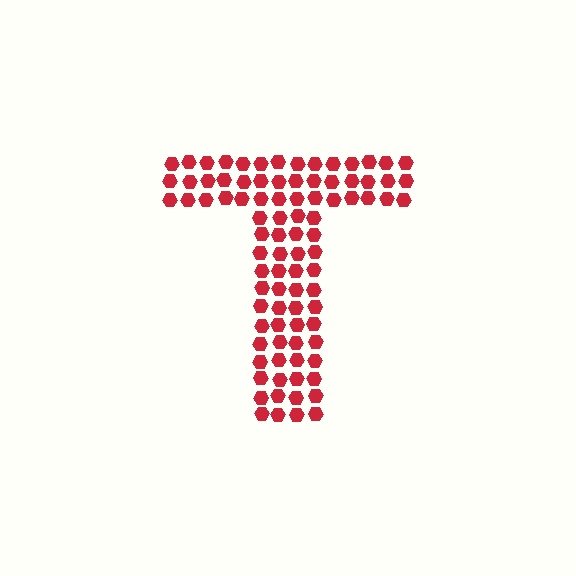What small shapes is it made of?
It is made of small hexagons.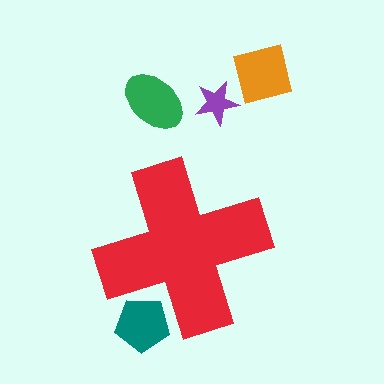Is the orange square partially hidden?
No, the orange square is fully visible.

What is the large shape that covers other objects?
A red cross.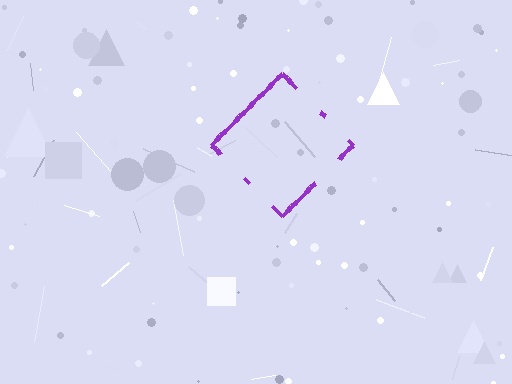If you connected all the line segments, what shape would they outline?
They would outline a diamond.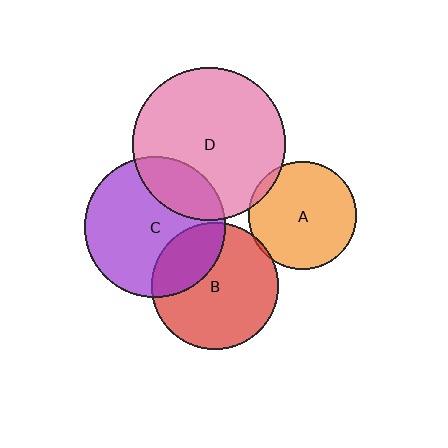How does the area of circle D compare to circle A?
Approximately 2.0 times.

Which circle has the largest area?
Circle D (pink).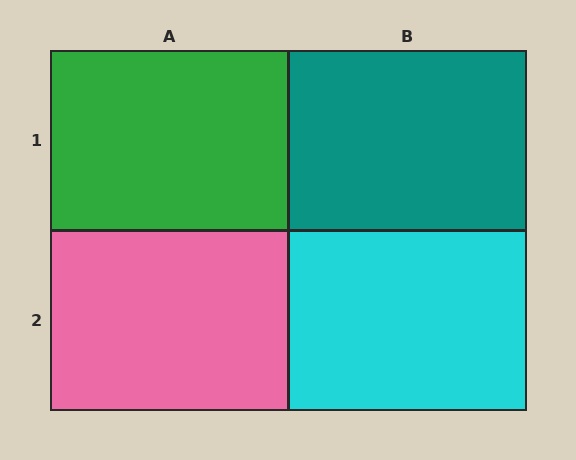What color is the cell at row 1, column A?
Green.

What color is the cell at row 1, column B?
Teal.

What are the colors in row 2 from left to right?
Pink, cyan.